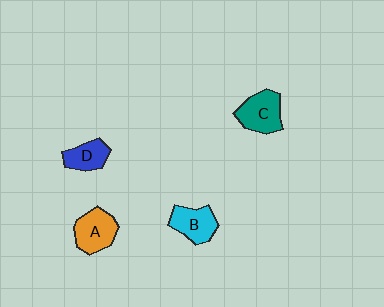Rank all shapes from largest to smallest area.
From largest to smallest: C (teal), A (orange), B (cyan), D (blue).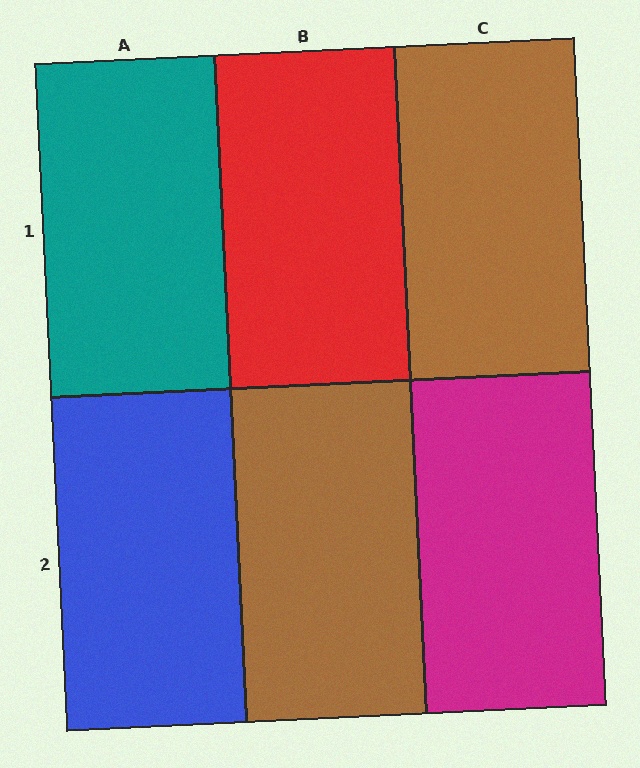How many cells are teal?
1 cell is teal.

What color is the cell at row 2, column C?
Magenta.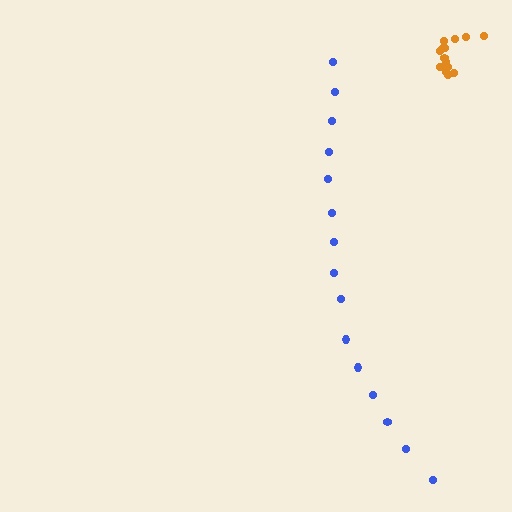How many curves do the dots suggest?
There are 2 distinct paths.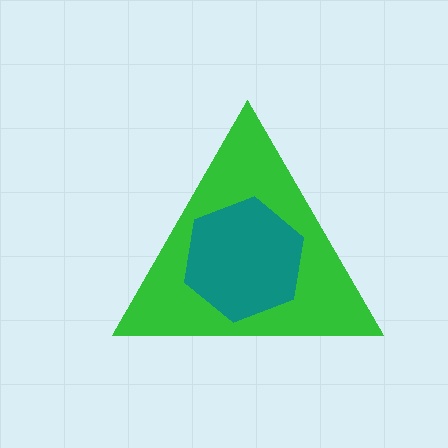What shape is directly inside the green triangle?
The teal hexagon.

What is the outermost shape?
The green triangle.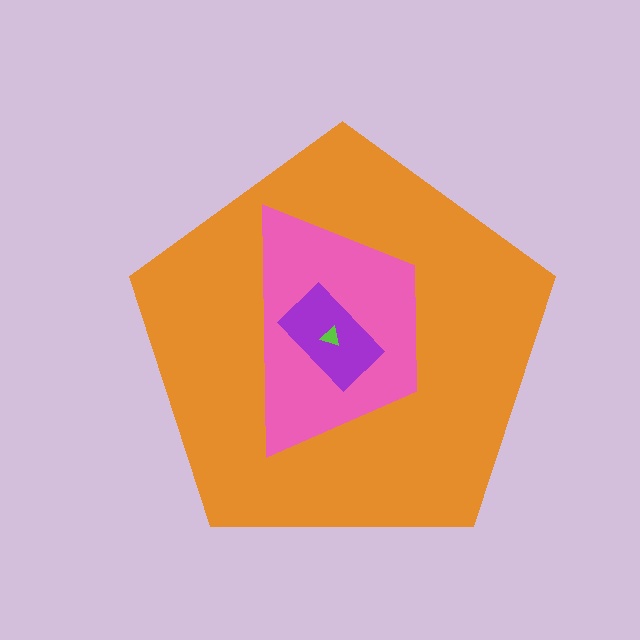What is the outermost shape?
The orange pentagon.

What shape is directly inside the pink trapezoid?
The purple rectangle.